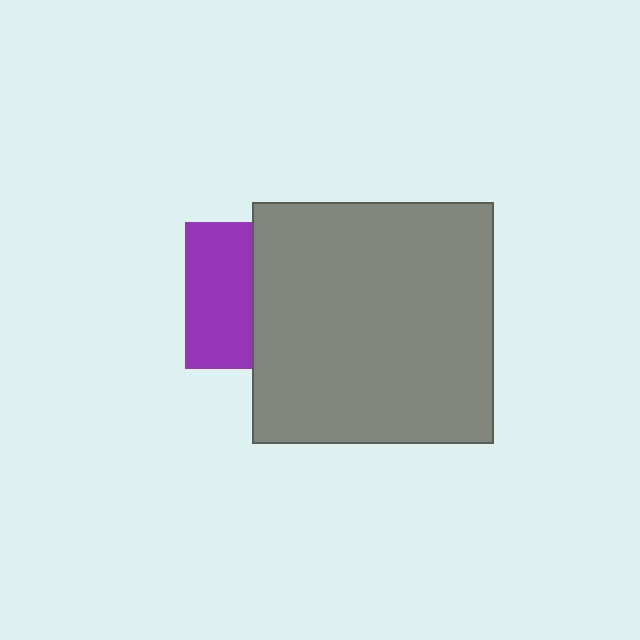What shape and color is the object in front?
The object in front is a gray square.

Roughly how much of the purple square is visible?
About half of it is visible (roughly 45%).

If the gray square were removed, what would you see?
You would see the complete purple square.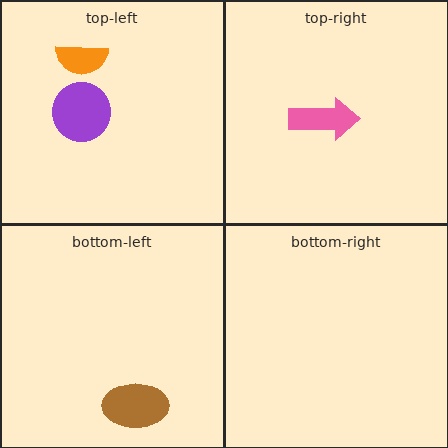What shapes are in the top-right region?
The pink arrow.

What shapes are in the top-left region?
The orange semicircle, the purple circle.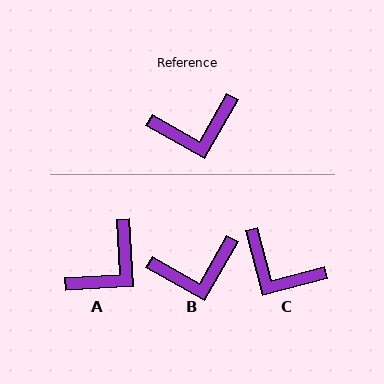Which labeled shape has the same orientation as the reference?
B.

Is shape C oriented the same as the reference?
No, it is off by about 46 degrees.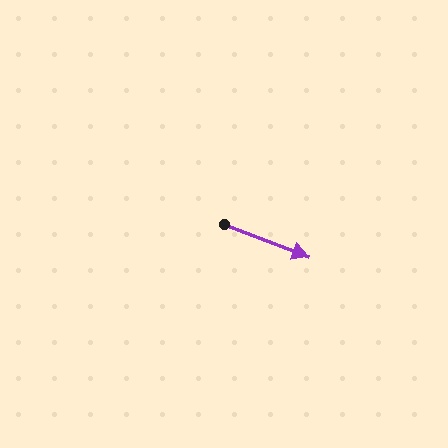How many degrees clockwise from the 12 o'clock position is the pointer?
Approximately 111 degrees.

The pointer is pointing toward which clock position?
Roughly 4 o'clock.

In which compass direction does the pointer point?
East.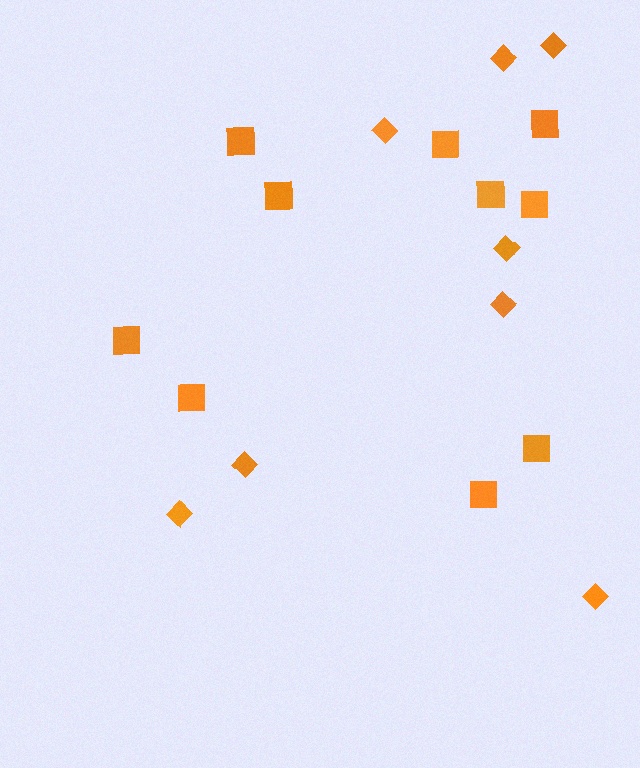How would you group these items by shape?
There are 2 groups: one group of diamonds (8) and one group of squares (10).